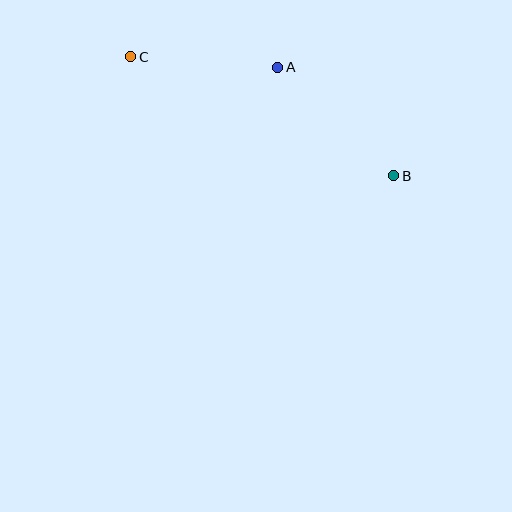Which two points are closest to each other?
Points A and C are closest to each other.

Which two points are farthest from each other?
Points B and C are farthest from each other.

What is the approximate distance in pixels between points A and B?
The distance between A and B is approximately 159 pixels.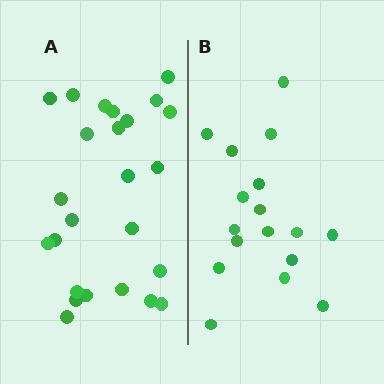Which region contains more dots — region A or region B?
Region A (the left region) has more dots.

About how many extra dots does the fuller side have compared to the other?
Region A has roughly 8 or so more dots than region B.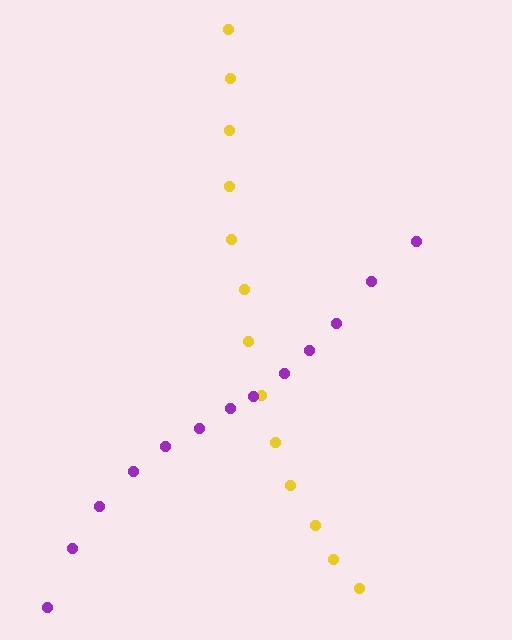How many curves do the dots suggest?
There are 2 distinct paths.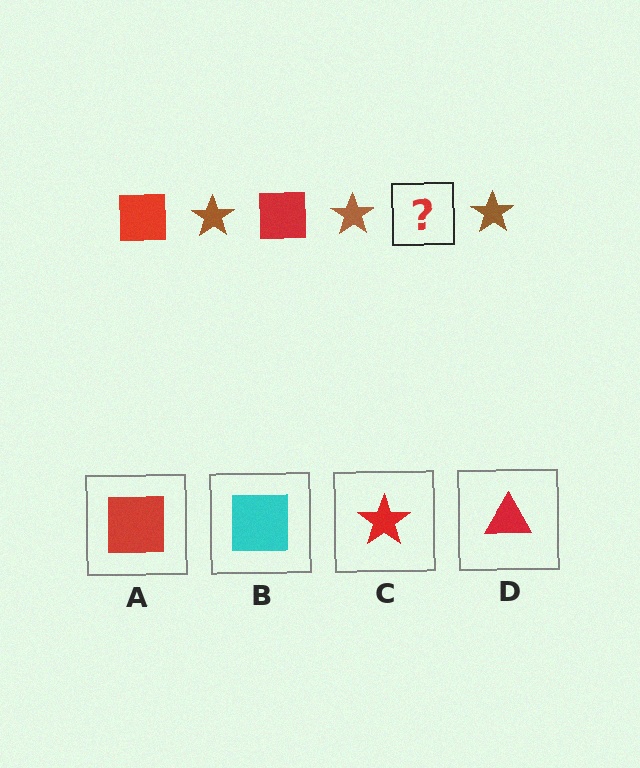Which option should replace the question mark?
Option A.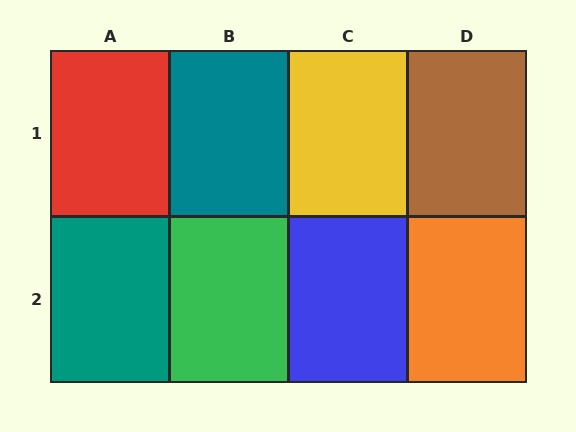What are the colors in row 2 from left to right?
Teal, green, blue, orange.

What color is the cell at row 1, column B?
Teal.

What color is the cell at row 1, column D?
Brown.